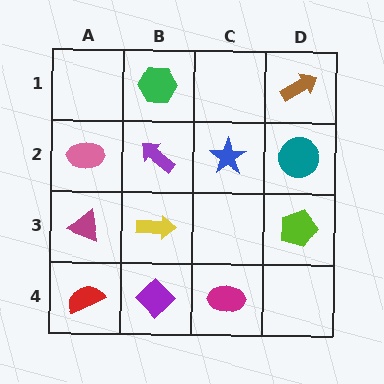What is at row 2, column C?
A blue star.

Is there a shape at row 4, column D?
No, that cell is empty.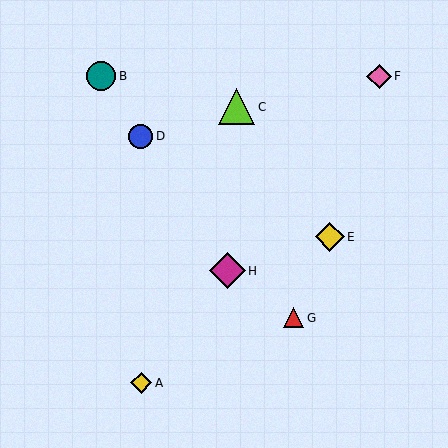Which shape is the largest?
The lime triangle (labeled C) is the largest.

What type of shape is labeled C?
Shape C is a lime triangle.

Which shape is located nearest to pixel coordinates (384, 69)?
The pink diamond (labeled F) at (379, 76) is nearest to that location.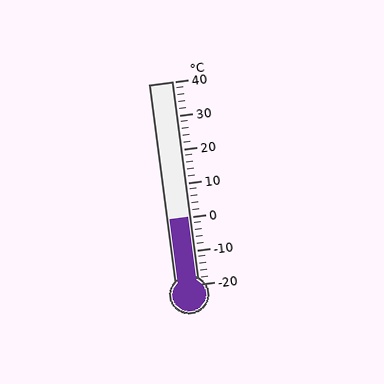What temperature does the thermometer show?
The thermometer shows approximately 0°C.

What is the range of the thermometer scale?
The thermometer scale ranges from -20°C to 40°C.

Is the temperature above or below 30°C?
The temperature is below 30°C.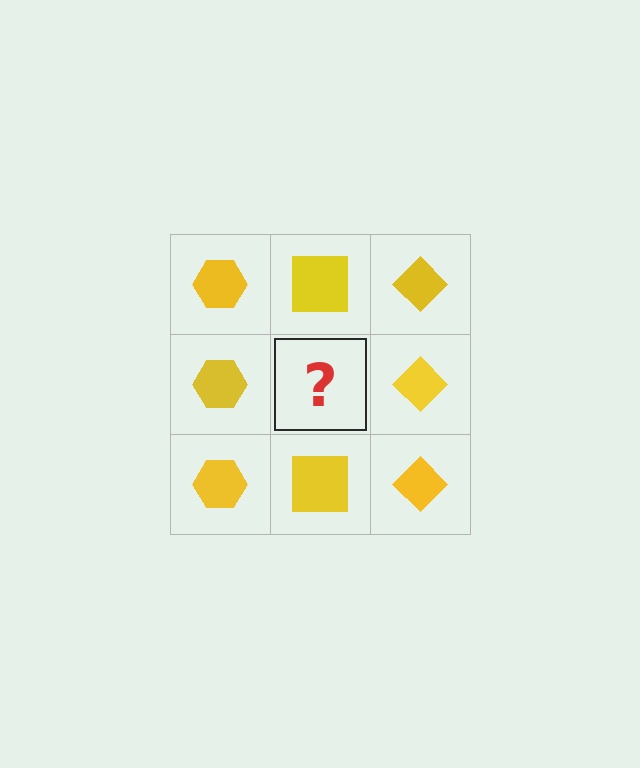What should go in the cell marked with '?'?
The missing cell should contain a yellow square.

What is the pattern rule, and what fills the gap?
The rule is that each column has a consistent shape. The gap should be filled with a yellow square.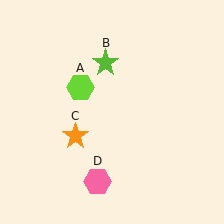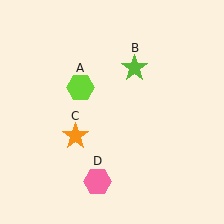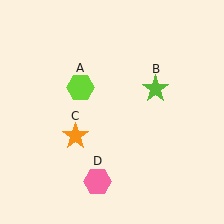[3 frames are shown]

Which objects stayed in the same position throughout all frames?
Lime hexagon (object A) and orange star (object C) and pink hexagon (object D) remained stationary.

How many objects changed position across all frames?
1 object changed position: lime star (object B).